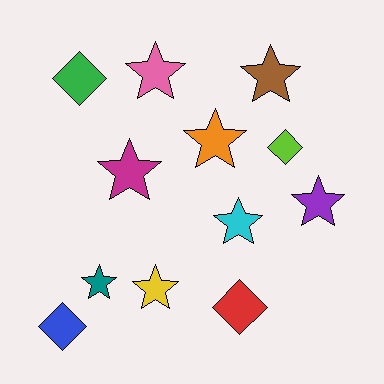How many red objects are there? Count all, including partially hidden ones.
There is 1 red object.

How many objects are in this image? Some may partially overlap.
There are 12 objects.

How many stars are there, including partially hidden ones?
There are 8 stars.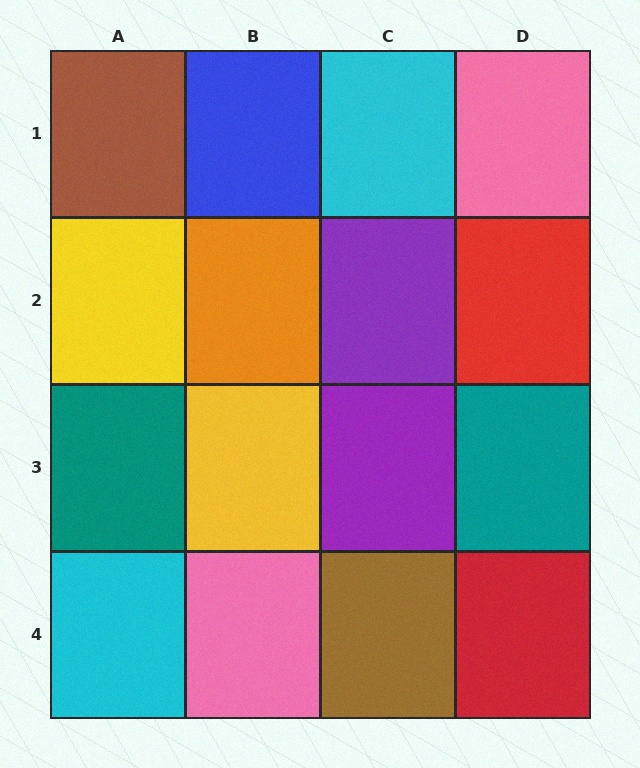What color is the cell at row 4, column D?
Red.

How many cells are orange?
1 cell is orange.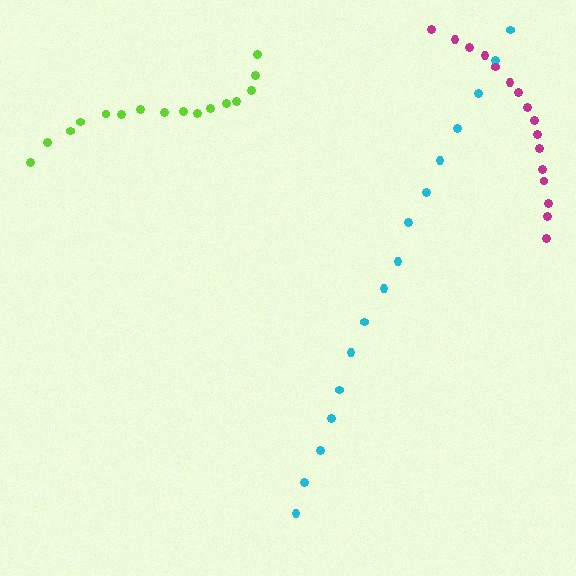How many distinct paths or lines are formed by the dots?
There are 3 distinct paths.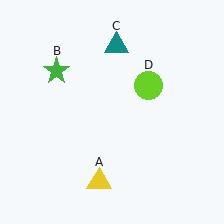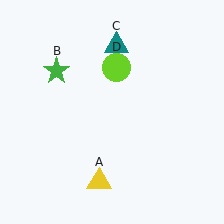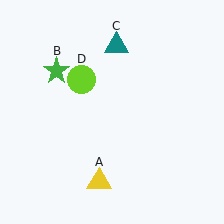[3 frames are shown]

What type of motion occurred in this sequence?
The lime circle (object D) rotated counterclockwise around the center of the scene.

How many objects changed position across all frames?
1 object changed position: lime circle (object D).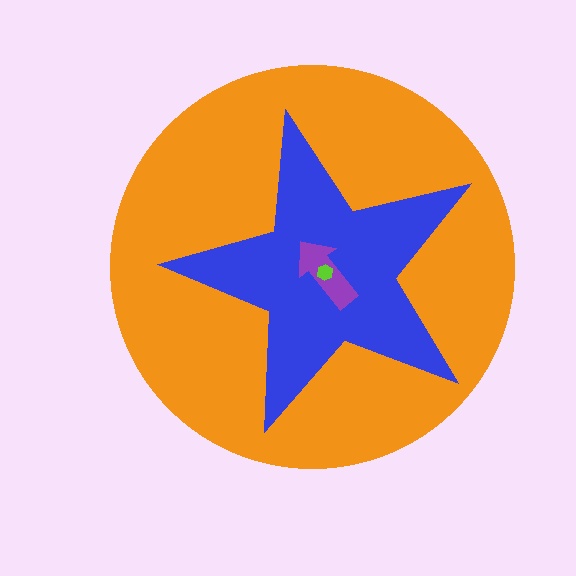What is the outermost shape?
The orange circle.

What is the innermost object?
The lime hexagon.